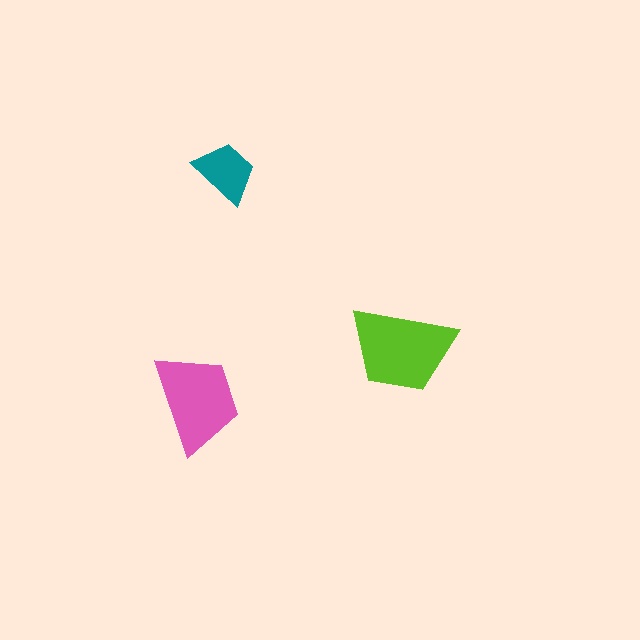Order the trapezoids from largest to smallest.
the lime one, the pink one, the teal one.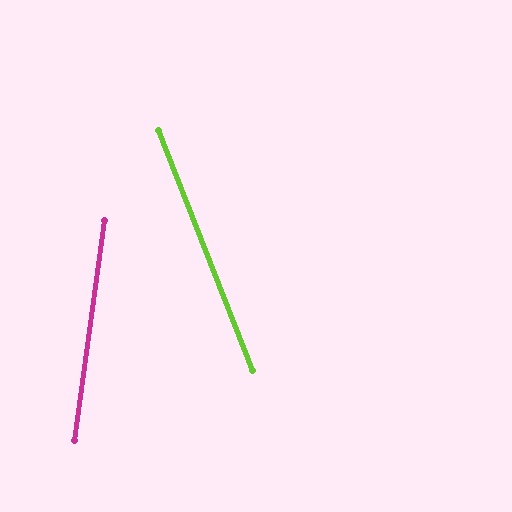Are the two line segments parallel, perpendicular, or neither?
Neither parallel nor perpendicular — they differ by about 29°.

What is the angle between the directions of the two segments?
Approximately 29 degrees.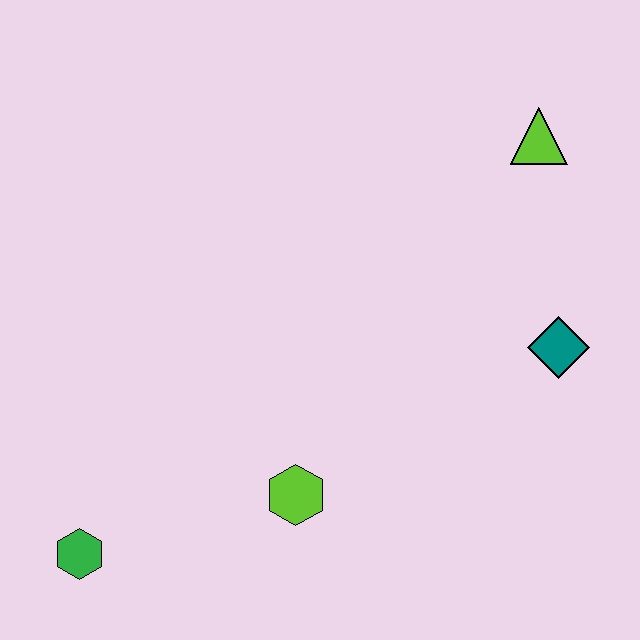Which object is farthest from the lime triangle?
The green hexagon is farthest from the lime triangle.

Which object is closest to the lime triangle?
The teal diamond is closest to the lime triangle.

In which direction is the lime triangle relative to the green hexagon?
The lime triangle is to the right of the green hexagon.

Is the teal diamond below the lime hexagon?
No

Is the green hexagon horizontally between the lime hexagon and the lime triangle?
No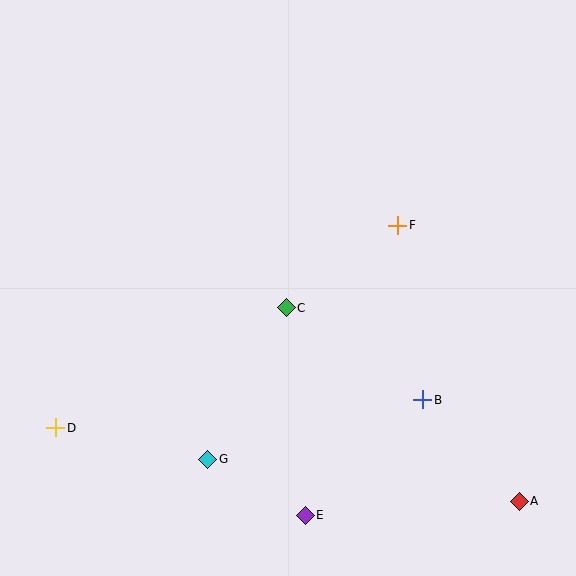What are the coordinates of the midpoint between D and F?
The midpoint between D and F is at (227, 326).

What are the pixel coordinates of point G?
Point G is at (208, 459).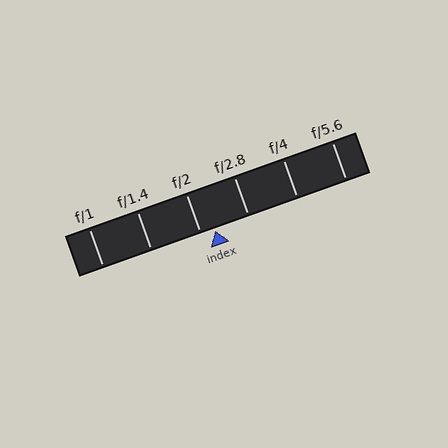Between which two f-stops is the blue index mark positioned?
The index mark is between f/2 and f/2.8.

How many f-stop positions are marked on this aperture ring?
There are 6 f-stop positions marked.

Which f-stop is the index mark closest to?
The index mark is closest to f/2.